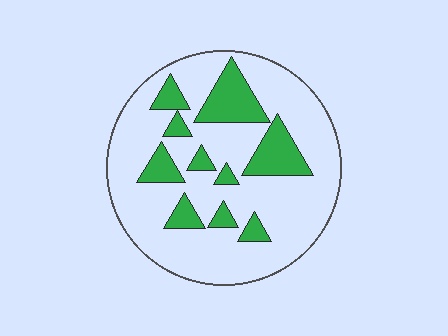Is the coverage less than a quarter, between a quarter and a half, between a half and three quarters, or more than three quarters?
Less than a quarter.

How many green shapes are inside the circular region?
10.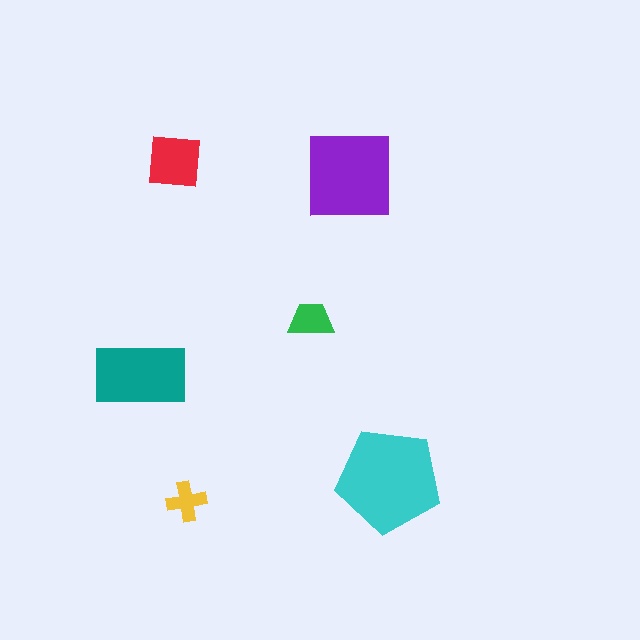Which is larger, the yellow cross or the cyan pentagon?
The cyan pentagon.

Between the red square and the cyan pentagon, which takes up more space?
The cyan pentagon.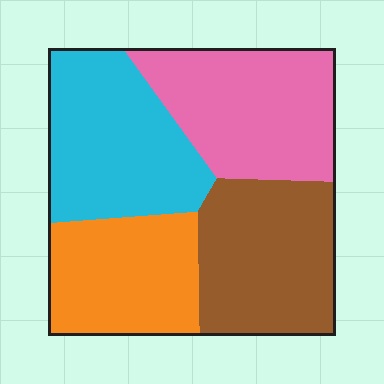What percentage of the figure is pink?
Pink covers 26% of the figure.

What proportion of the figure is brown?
Brown covers about 25% of the figure.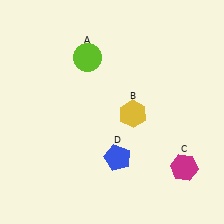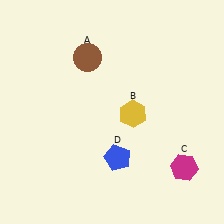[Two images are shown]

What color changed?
The circle (A) changed from lime in Image 1 to brown in Image 2.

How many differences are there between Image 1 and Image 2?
There is 1 difference between the two images.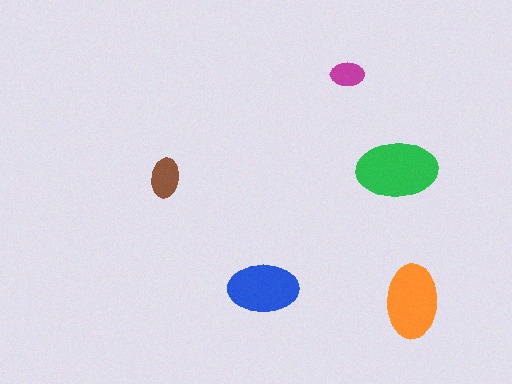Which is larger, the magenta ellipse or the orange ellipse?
The orange one.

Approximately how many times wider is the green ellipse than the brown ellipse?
About 2 times wider.